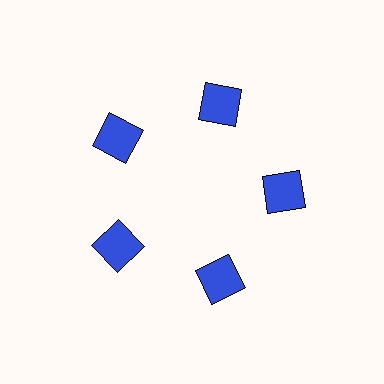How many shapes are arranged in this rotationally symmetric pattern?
There are 5 shapes, arranged in 5 groups of 1.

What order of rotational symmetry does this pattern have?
This pattern has 5-fold rotational symmetry.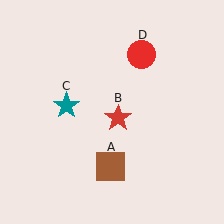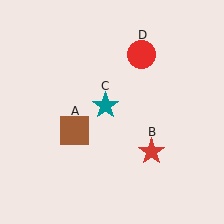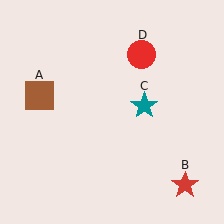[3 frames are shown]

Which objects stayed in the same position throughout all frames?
Red circle (object D) remained stationary.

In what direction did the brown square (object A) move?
The brown square (object A) moved up and to the left.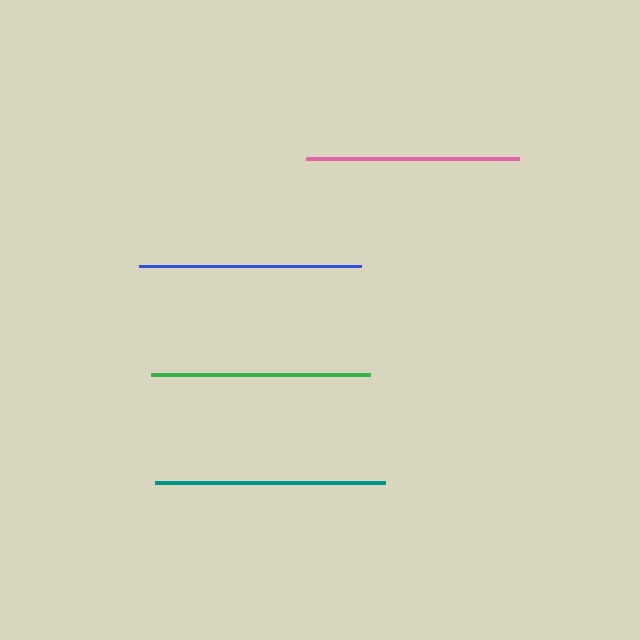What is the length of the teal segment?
The teal segment is approximately 230 pixels long.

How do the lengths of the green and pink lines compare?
The green and pink lines are approximately the same length.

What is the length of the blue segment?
The blue segment is approximately 222 pixels long.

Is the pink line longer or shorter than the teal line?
The teal line is longer than the pink line.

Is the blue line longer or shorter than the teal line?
The teal line is longer than the blue line.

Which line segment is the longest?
The teal line is the longest at approximately 230 pixels.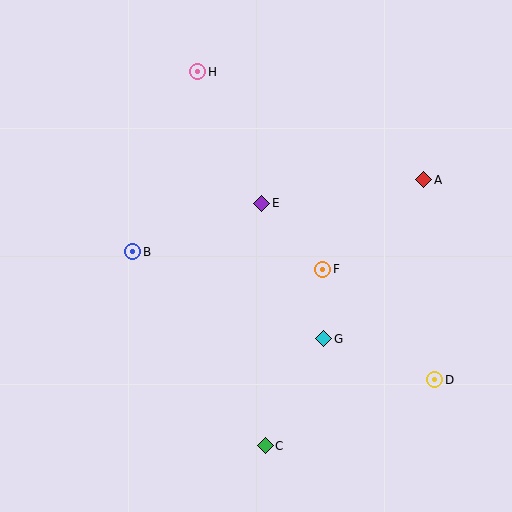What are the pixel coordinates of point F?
Point F is at (323, 269).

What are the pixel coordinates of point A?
Point A is at (424, 180).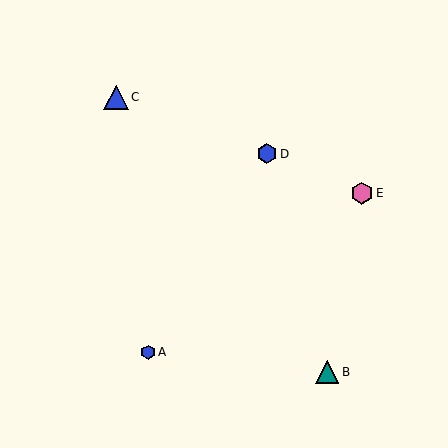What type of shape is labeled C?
Shape C is a blue triangle.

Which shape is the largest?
The blue triangle (labeled C) is the largest.